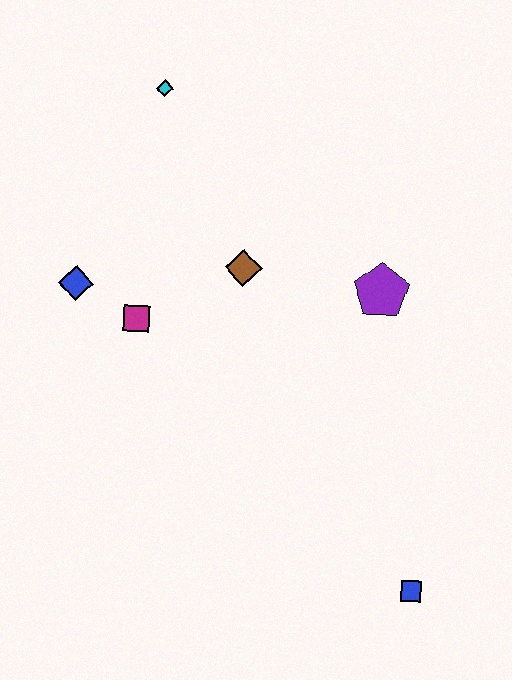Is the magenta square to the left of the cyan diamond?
Yes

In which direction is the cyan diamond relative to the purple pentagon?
The cyan diamond is to the left of the purple pentagon.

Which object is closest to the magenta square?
The blue diamond is closest to the magenta square.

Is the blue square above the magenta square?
No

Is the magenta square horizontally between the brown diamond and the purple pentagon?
No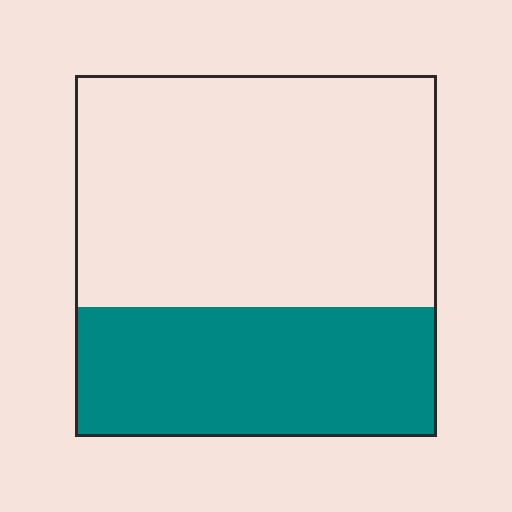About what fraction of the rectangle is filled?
About three eighths (3/8).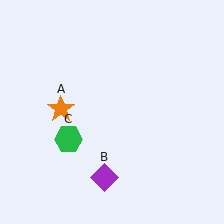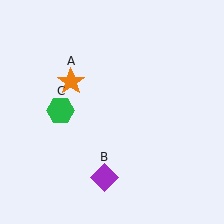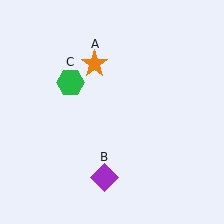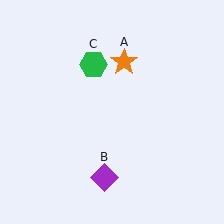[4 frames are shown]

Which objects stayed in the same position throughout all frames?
Purple diamond (object B) remained stationary.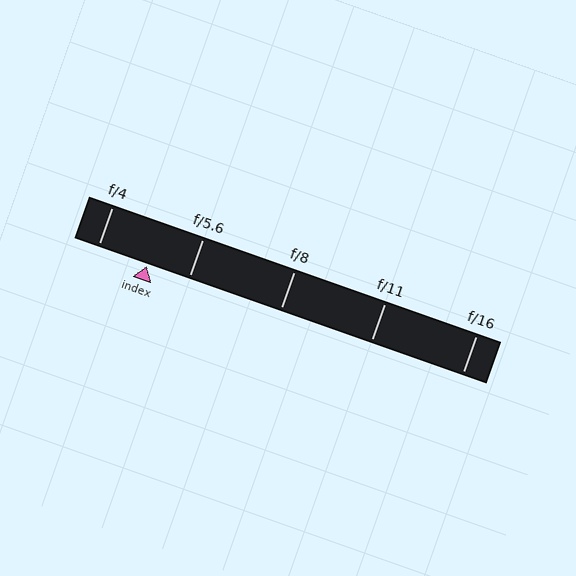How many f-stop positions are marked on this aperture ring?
There are 5 f-stop positions marked.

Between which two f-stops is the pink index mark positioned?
The index mark is between f/4 and f/5.6.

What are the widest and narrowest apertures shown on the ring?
The widest aperture shown is f/4 and the narrowest is f/16.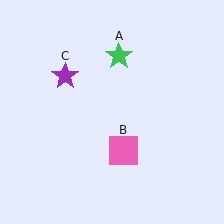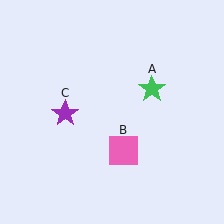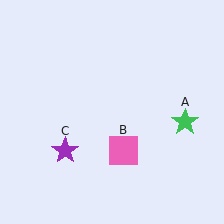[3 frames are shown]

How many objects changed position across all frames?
2 objects changed position: green star (object A), purple star (object C).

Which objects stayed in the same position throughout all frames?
Pink square (object B) remained stationary.